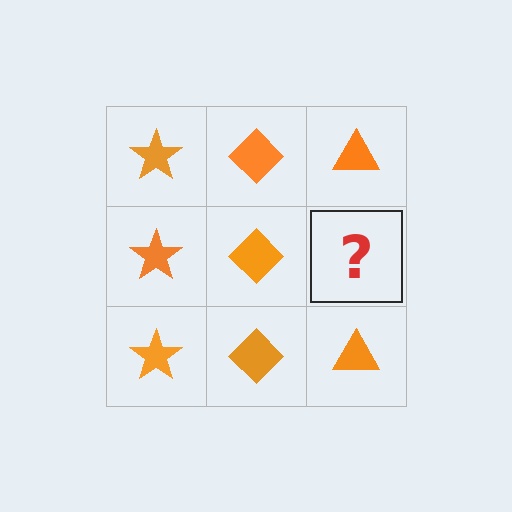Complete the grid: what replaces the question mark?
The question mark should be replaced with an orange triangle.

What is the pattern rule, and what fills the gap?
The rule is that each column has a consistent shape. The gap should be filled with an orange triangle.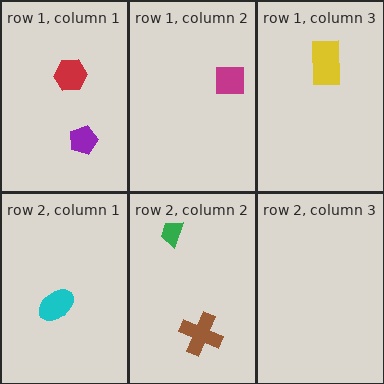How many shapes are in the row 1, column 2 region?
1.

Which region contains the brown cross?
The row 2, column 2 region.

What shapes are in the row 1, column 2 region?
The magenta square.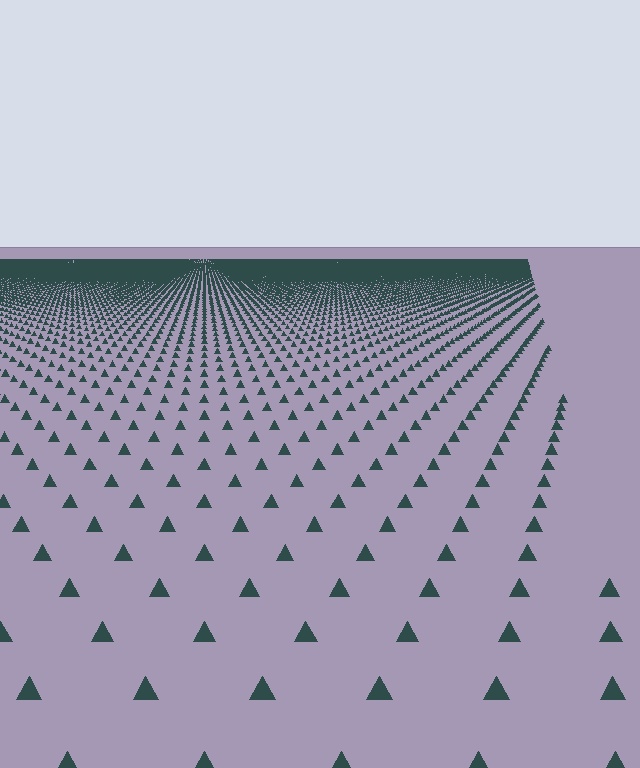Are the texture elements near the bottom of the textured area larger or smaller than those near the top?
Larger. Near the bottom, elements are closer to the viewer and appear at a bigger on-screen size.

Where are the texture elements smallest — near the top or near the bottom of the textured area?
Near the top.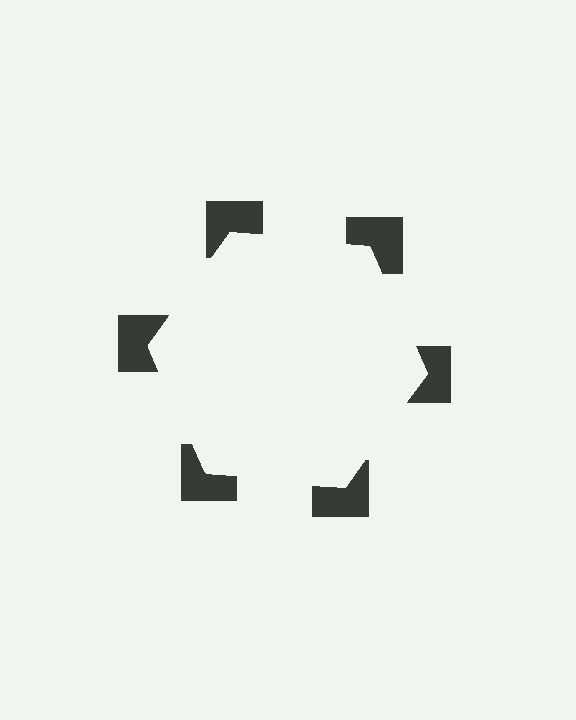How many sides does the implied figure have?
6 sides.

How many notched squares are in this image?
There are 6 — one at each vertex of the illusory hexagon.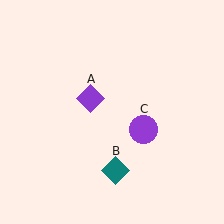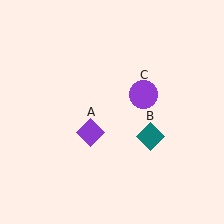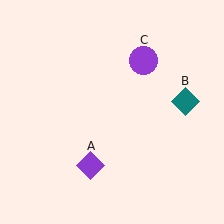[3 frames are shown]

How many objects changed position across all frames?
3 objects changed position: purple diamond (object A), teal diamond (object B), purple circle (object C).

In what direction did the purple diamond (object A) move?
The purple diamond (object A) moved down.